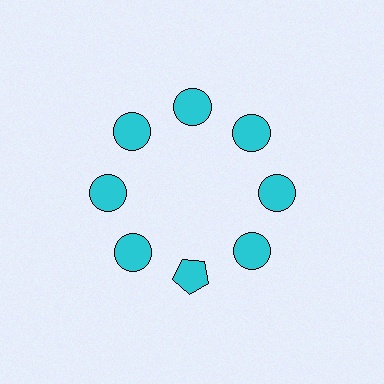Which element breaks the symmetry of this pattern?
The cyan pentagon at roughly the 6 o'clock position breaks the symmetry. All other shapes are cyan circles.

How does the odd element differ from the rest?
It has a different shape: pentagon instead of circle.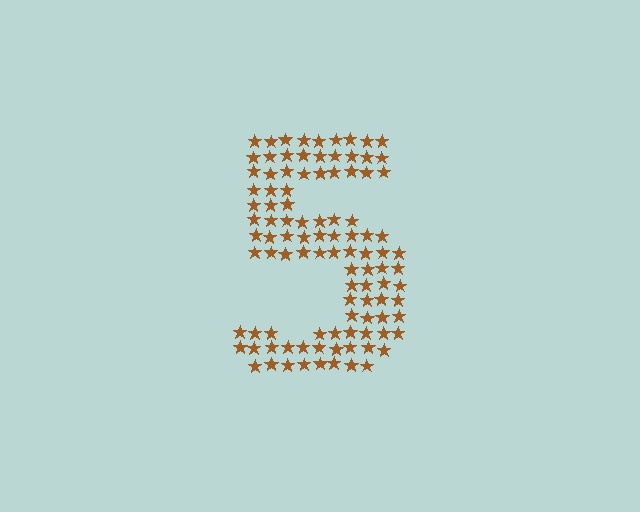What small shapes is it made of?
It is made of small stars.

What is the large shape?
The large shape is the digit 5.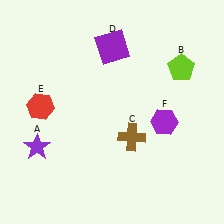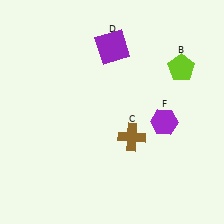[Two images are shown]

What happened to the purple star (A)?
The purple star (A) was removed in Image 2. It was in the bottom-left area of Image 1.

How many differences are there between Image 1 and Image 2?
There are 2 differences between the two images.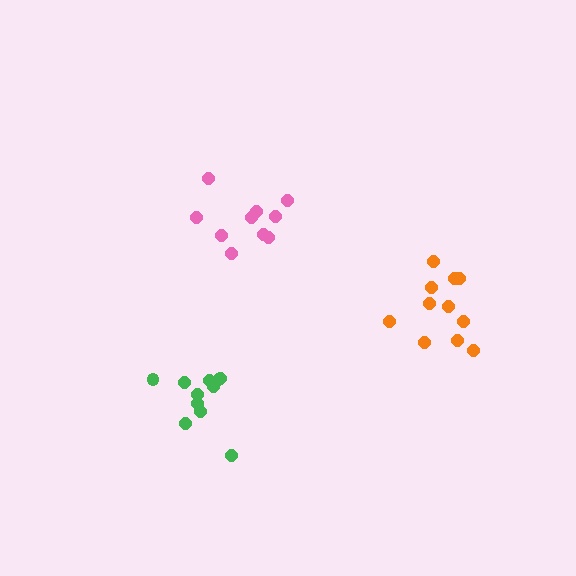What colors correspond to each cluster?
The clusters are colored: pink, orange, green.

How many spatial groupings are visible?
There are 3 spatial groupings.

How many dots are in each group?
Group 1: 10 dots, Group 2: 11 dots, Group 3: 11 dots (32 total).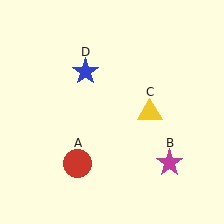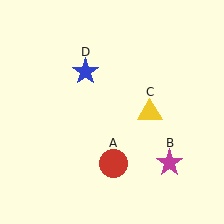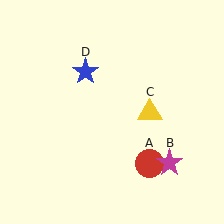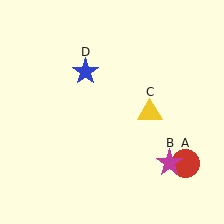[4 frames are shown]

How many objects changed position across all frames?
1 object changed position: red circle (object A).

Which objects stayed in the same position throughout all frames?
Magenta star (object B) and yellow triangle (object C) and blue star (object D) remained stationary.